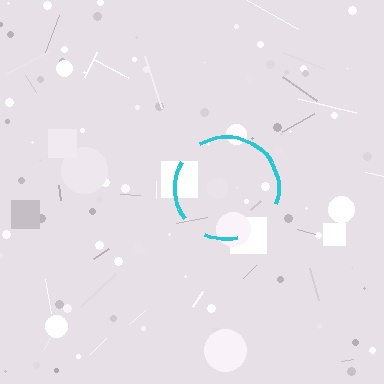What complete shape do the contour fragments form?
The contour fragments form a circle.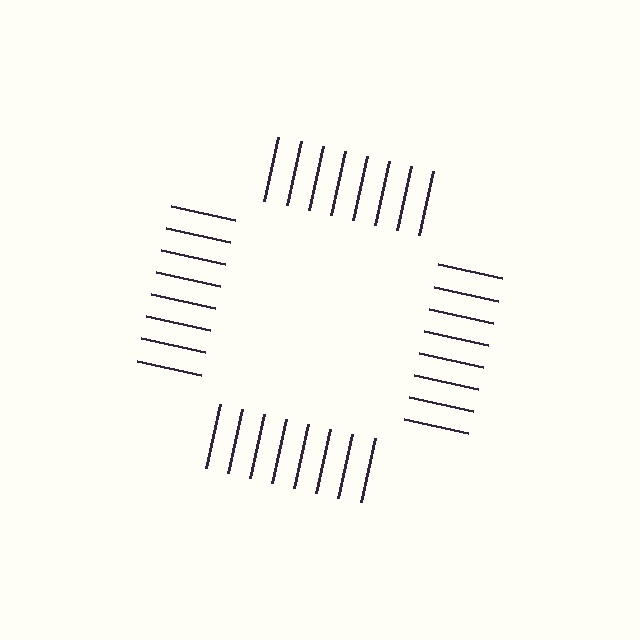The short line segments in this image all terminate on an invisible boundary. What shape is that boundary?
An illusory square — the line segments terminate on its edges but no continuous stroke is drawn.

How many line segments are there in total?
32 — 8 along each of the 4 edges.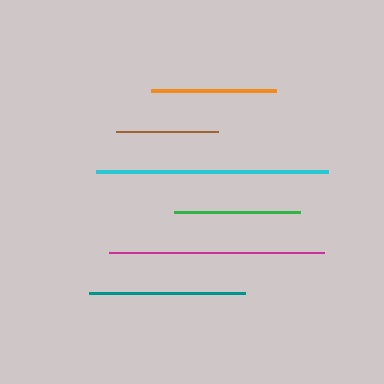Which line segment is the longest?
The cyan line is the longest at approximately 232 pixels.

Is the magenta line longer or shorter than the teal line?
The magenta line is longer than the teal line.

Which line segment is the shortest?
The brown line is the shortest at approximately 102 pixels.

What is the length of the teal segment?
The teal segment is approximately 156 pixels long.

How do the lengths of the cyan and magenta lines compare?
The cyan and magenta lines are approximately the same length.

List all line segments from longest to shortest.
From longest to shortest: cyan, magenta, teal, green, orange, brown.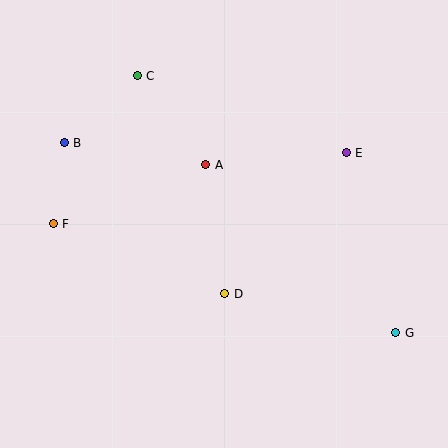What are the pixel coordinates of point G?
Point G is at (396, 333).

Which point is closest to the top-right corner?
Point E is closest to the top-right corner.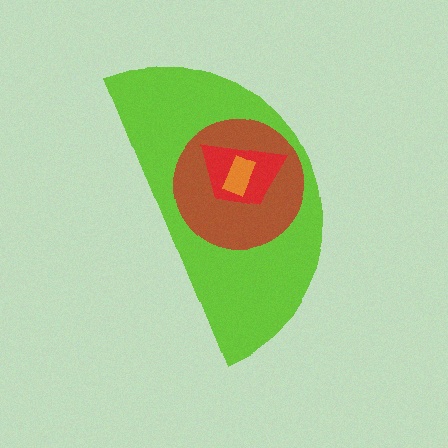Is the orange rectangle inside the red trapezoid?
Yes.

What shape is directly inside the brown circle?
The red trapezoid.